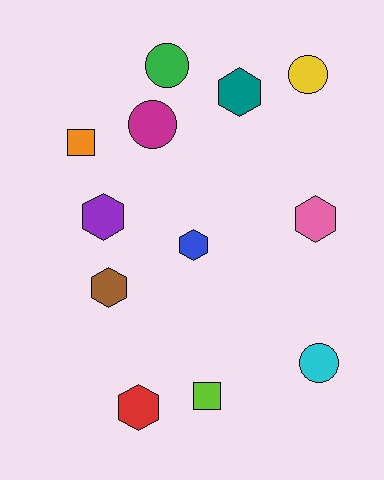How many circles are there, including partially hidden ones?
There are 4 circles.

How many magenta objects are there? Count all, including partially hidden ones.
There is 1 magenta object.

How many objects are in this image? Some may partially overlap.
There are 12 objects.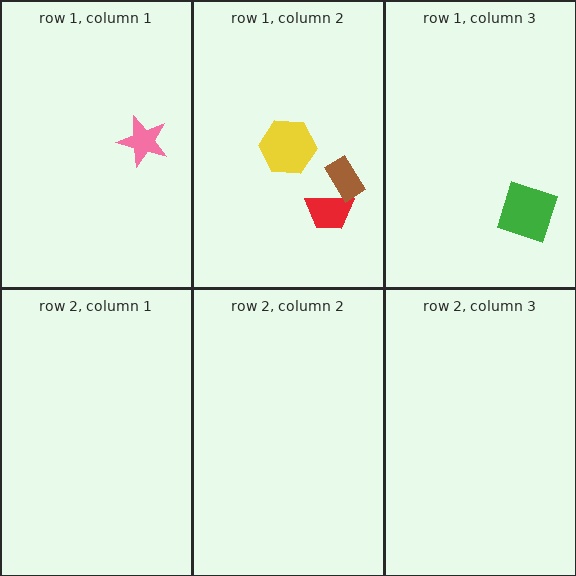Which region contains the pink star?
The row 1, column 1 region.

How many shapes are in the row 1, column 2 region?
3.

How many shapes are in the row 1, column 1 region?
1.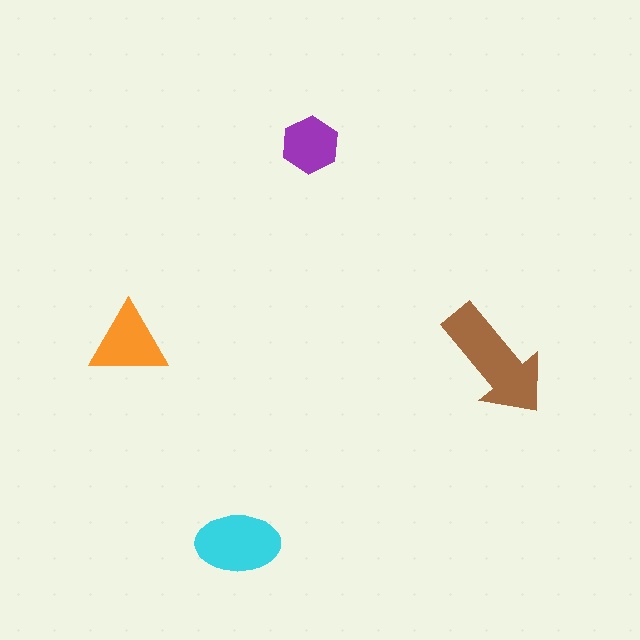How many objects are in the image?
There are 4 objects in the image.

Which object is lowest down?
The cyan ellipse is bottommost.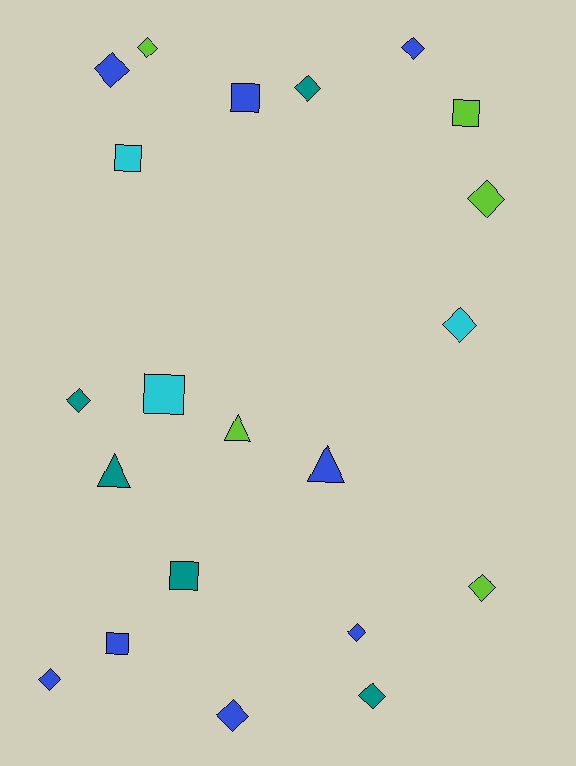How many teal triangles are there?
There is 1 teal triangle.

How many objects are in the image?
There are 21 objects.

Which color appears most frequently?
Blue, with 8 objects.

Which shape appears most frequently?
Diamond, with 12 objects.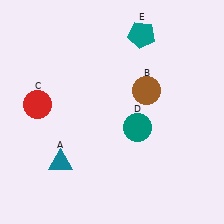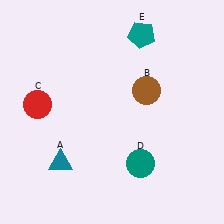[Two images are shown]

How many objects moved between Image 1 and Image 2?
1 object moved between the two images.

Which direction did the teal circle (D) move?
The teal circle (D) moved down.